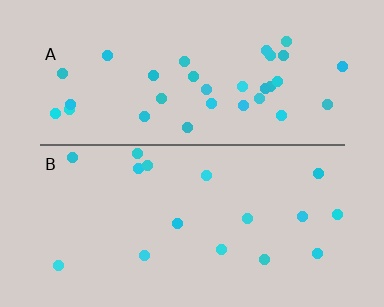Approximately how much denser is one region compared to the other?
Approximately 2.0× — region A over region B.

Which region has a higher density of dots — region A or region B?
A (the top).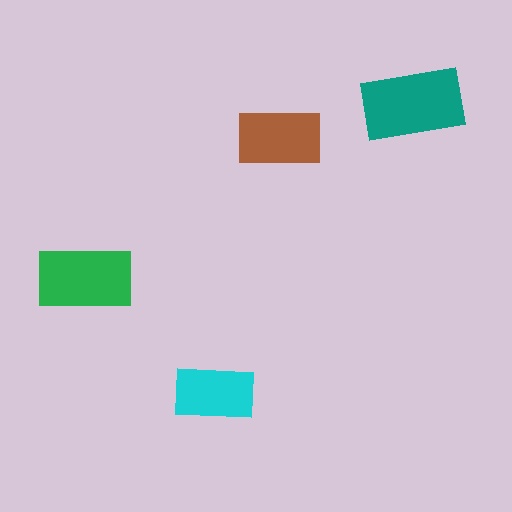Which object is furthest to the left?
The green rectangle is leftmost.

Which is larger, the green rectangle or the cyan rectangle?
The green one.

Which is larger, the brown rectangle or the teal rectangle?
The teal one.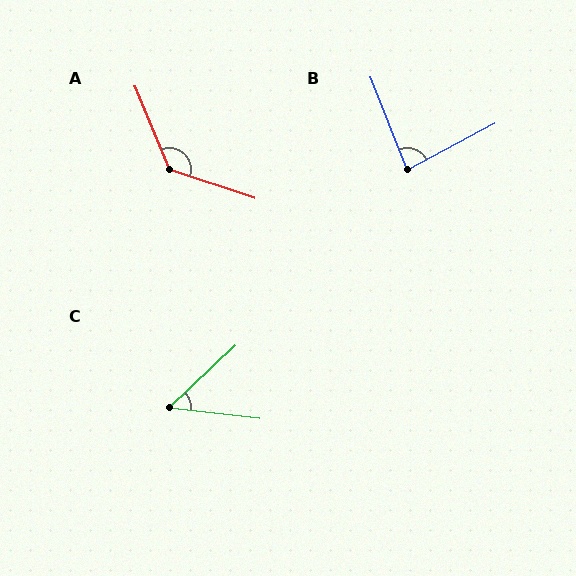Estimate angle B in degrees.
Approximately 83 degrees.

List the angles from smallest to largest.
C (50°), B (83°), A (130°).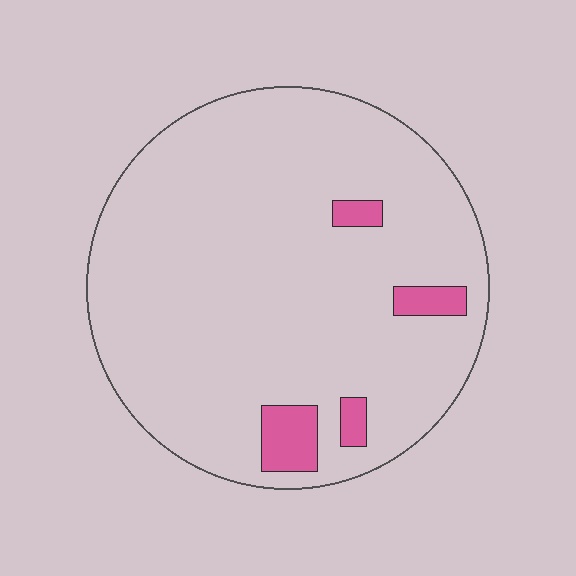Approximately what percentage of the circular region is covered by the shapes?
Approximately 5%.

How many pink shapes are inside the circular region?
4.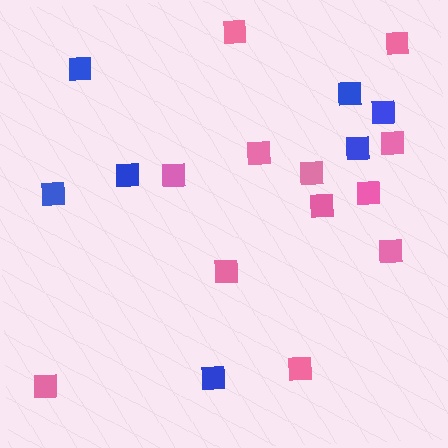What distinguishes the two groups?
There are 2 groups: one group of blue squares (7) and one group of pink squares (12).